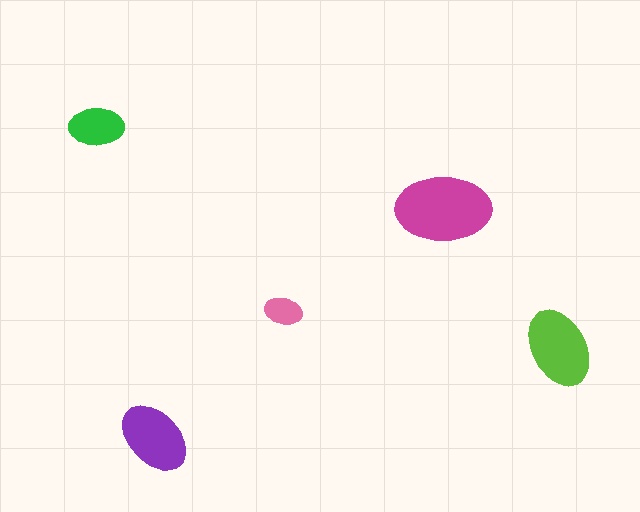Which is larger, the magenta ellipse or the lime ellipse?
The magenta one.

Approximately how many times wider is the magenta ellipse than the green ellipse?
About 1.5 times wider.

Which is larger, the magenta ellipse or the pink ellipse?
The magenta one.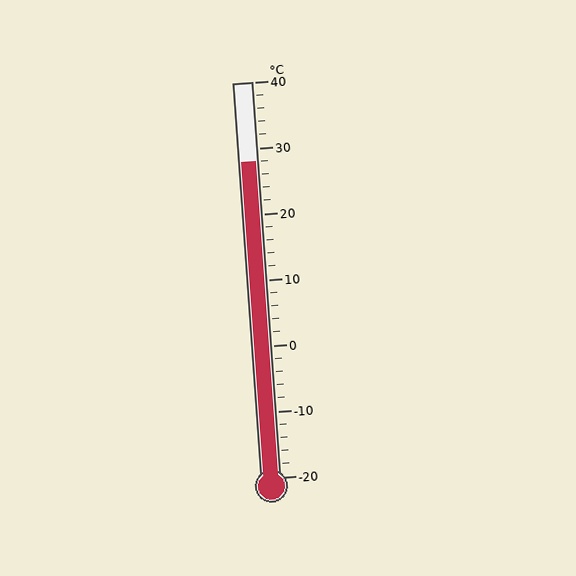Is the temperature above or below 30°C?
The temperature is below 30°C.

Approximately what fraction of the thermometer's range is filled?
The thermometer is filled to approximately 80% of its range.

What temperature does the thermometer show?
The thermometer shows approximately 28°C.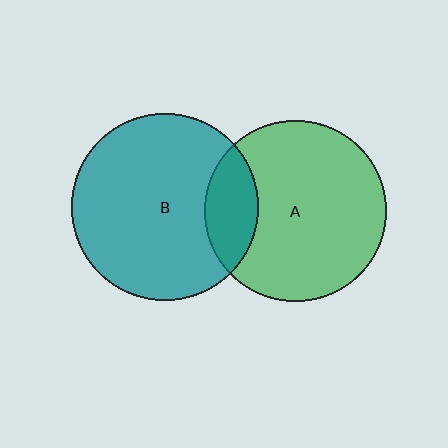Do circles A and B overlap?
Yes.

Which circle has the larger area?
Circle B (teal).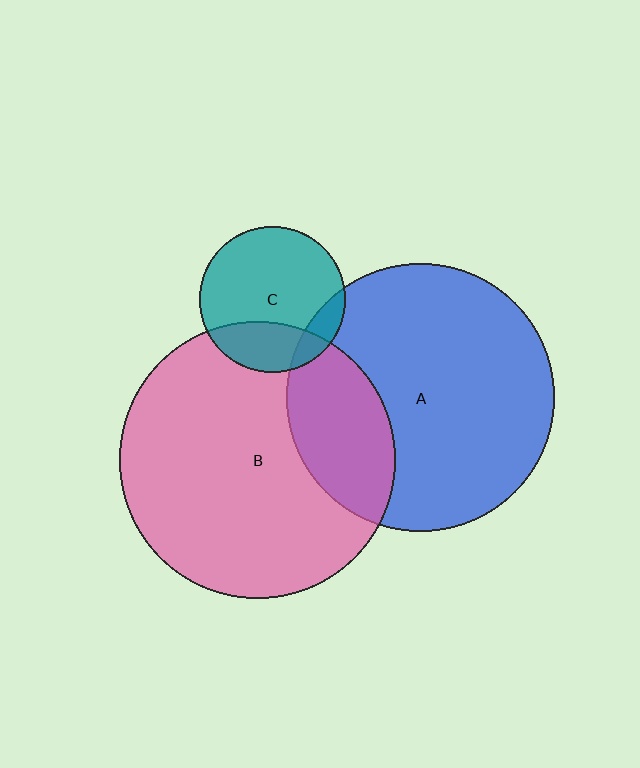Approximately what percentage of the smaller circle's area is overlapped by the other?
Approximately 10%.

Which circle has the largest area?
Circle B (pink).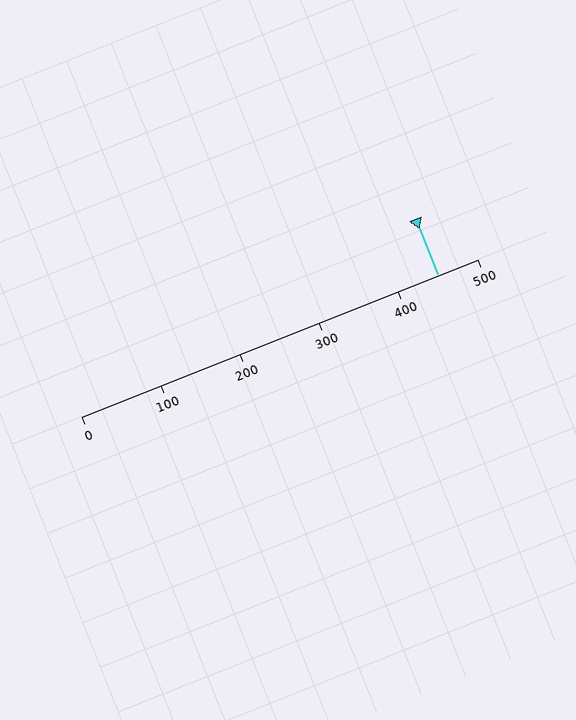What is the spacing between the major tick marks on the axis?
The major ticks are spaced 100 apart.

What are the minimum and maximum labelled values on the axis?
The axis runs from 0 to 500.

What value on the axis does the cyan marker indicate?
The marker indicates approximately 450.